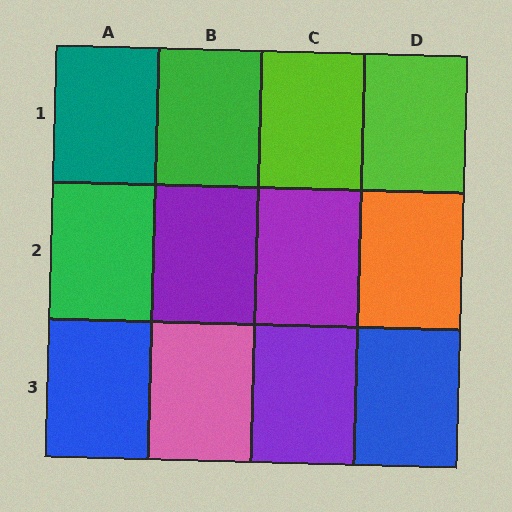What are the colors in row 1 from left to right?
Teal, green, lime, lime.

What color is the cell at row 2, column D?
Orange.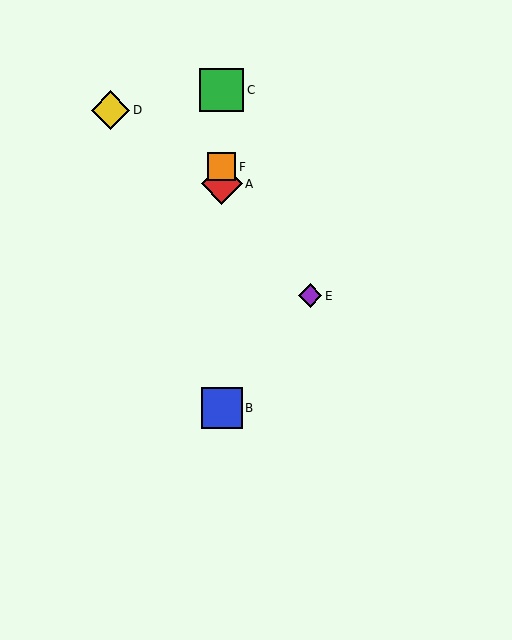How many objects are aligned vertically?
4 objects (A, B, C, F) are aligned vertically.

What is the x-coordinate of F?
Object F is at x≈222.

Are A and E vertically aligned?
No, A is at x≈222 and E is at x≈310.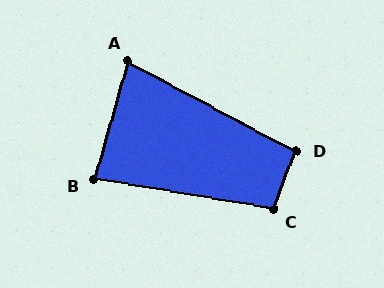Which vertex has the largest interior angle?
C, at approximately 102 degrees.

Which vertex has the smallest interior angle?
A, at approximately 78 degrees.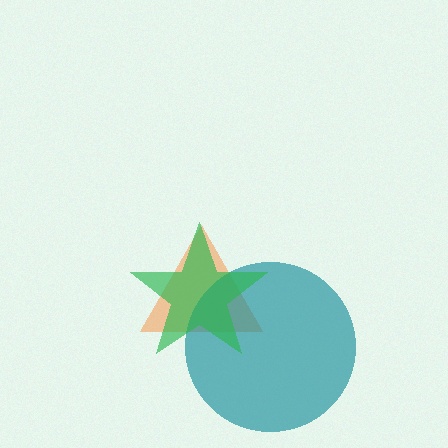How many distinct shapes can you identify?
There are 3 distinct shapes: an orange triangle, a teal circle, a green star.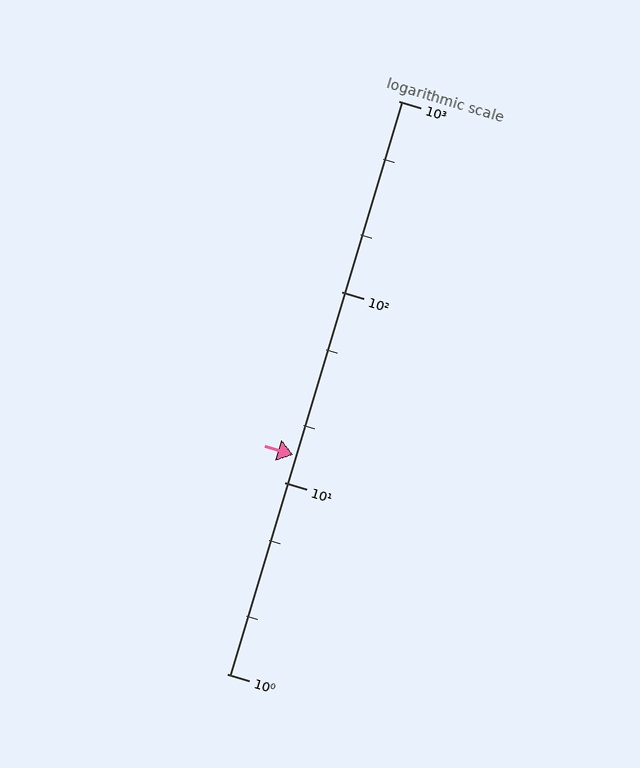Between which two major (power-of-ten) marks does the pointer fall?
The pointer is between 10 and 100.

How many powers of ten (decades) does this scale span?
The scale spans 3 decades, from 1 to 1000.